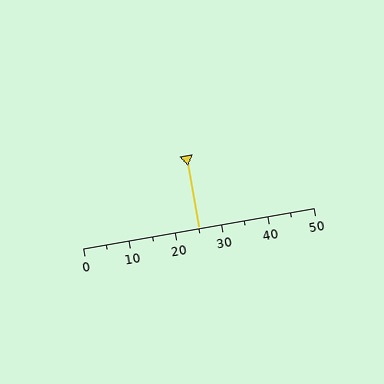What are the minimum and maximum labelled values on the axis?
The axis runs from 0 to 50.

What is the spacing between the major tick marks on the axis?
The major ticks are spaced 10 apart.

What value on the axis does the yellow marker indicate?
The marker indicates approximately 25.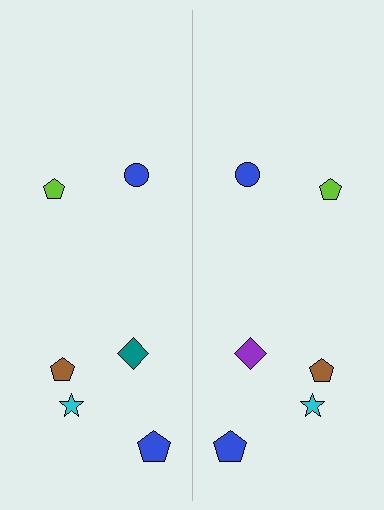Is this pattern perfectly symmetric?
No, the pattern is not perfectly symmetric. The purple diamond on the right side breaks the symmetry — its mirror counterpart is teal.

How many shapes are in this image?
There are 12 shapes in this image.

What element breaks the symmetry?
The purple diamond on the right side breaks the symmetry — its mirror counterpart is teal.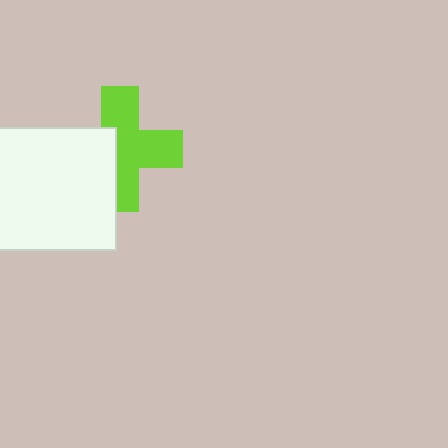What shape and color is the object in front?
The object in front is a white rectangle.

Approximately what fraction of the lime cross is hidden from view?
Roughly 37% of the lime cross is hidden behind the white rectangle.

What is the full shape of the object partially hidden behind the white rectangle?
The partially hidden object is a lime cross.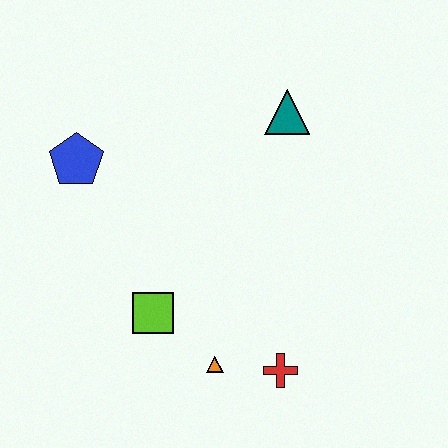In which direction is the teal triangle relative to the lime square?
The teal triangle is above the lime square.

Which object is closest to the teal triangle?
The blue pentagon is closest to the teal triangle.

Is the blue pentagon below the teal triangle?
Yes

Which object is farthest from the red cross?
The blue pentagon is farthest from the red cross.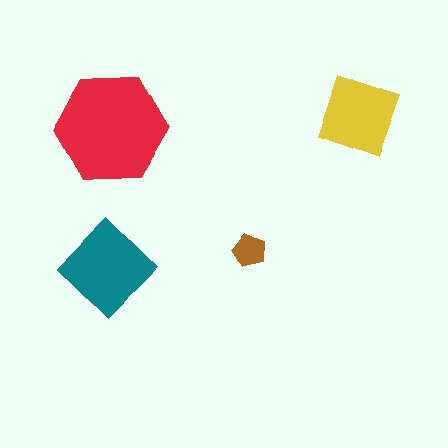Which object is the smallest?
The brown pentagon.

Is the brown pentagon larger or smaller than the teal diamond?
Smaller.